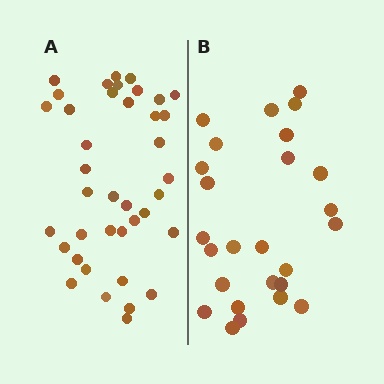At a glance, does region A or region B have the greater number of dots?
Region A (the left region) has more dots.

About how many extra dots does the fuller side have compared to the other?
Region A has approximately 15 more dots than region B.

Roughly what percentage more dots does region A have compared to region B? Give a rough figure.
About 50% more.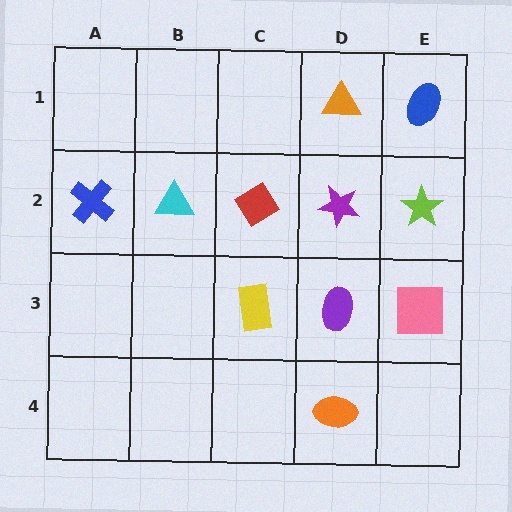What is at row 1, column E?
A blue ellipse.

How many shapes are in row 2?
5 shapes.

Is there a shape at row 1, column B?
No, that cell is empty.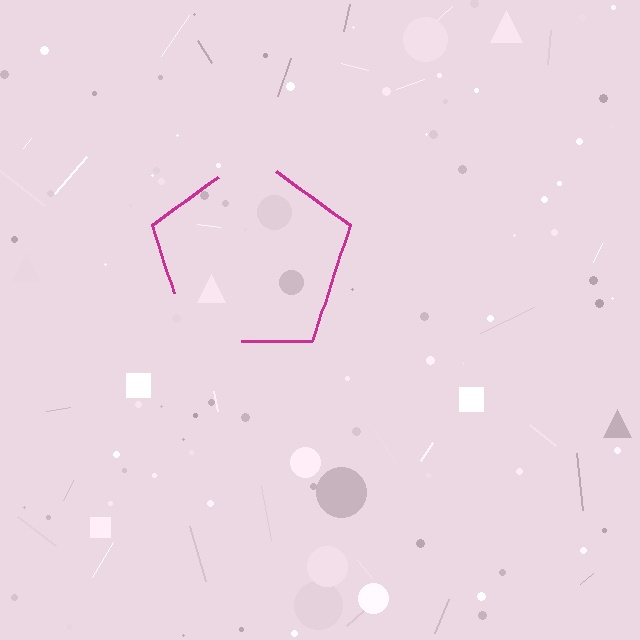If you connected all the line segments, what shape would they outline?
They would outline a pentagon.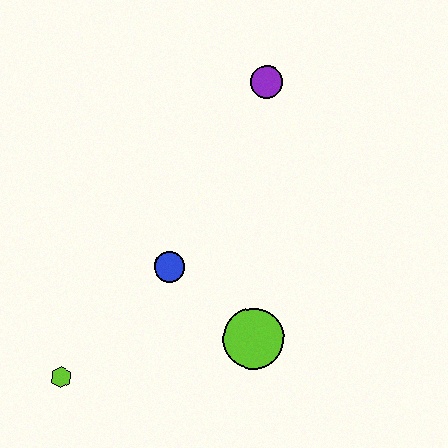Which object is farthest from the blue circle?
The purple circle is farthest from the blue circle.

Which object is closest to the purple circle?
The blue circle is closest to the purple circle.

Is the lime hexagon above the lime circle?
No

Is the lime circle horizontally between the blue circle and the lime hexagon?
No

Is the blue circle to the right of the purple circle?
No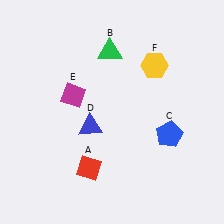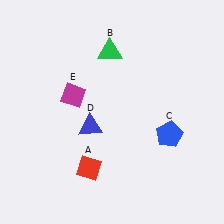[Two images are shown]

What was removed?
The yellow hexagon (F) was removed in Image 2.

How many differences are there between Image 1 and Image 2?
There is 1 difference between the two images.